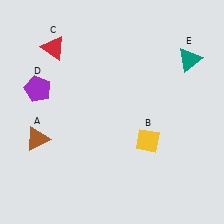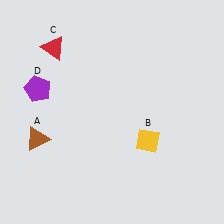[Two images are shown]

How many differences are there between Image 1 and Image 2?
There is 1 difference between the two images.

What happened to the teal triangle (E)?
The teal triangle (E) was removed in Image 2. It was in the top-right area of Image 1.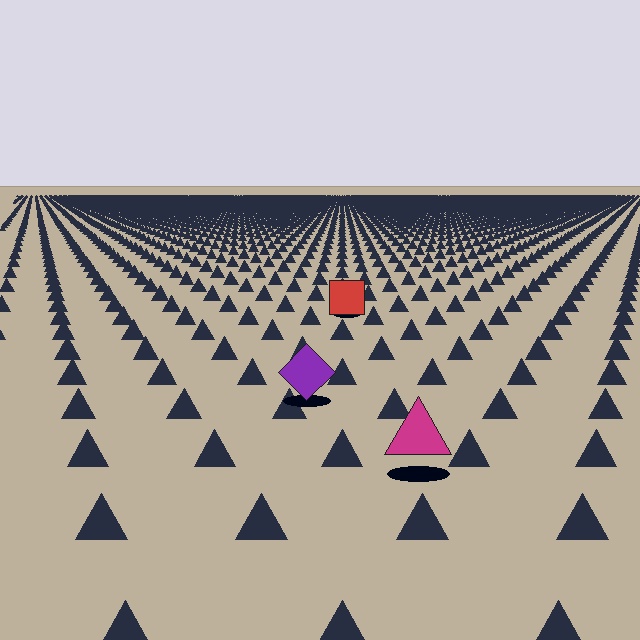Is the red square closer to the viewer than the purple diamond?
No. The purple diamond is closer — you can tell from the texture gradient: the ground texture is coarser near it.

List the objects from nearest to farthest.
From nearest to farthest: the magenta triangle, the purple diamond, the red square.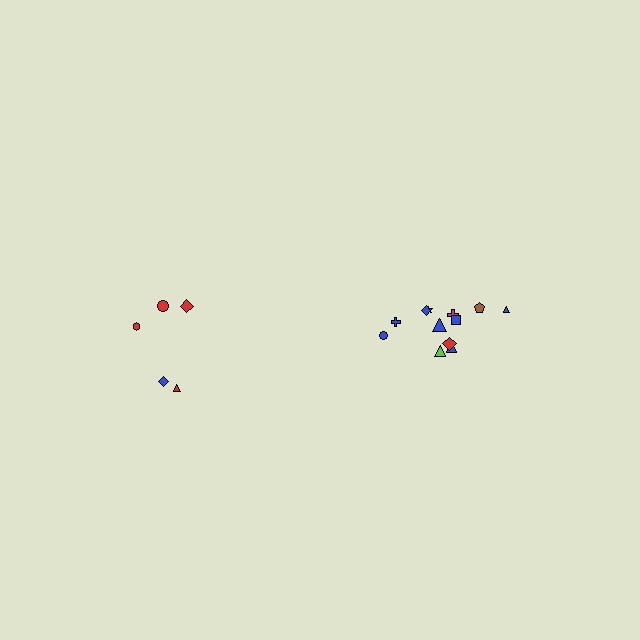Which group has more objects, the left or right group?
The right group.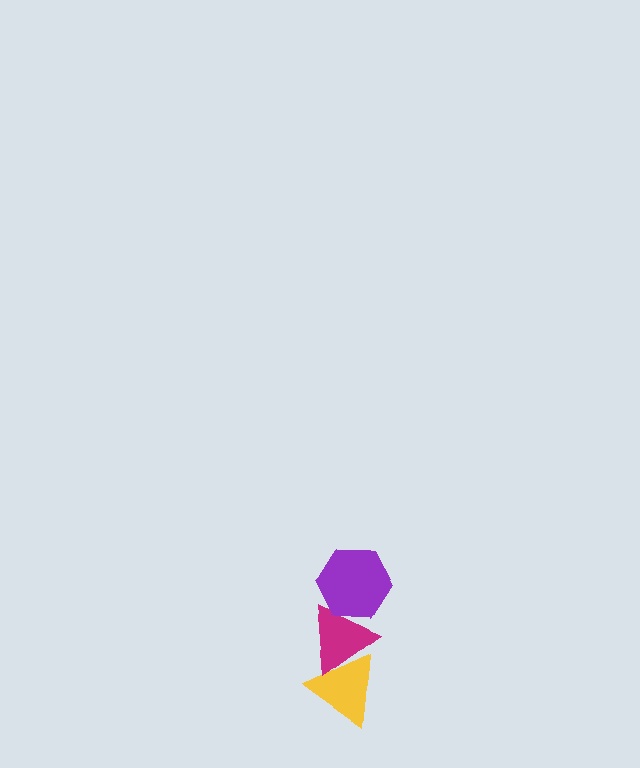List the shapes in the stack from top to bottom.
From top to bottom: the purple hexagon, the magenta triangle, the yellow triangle.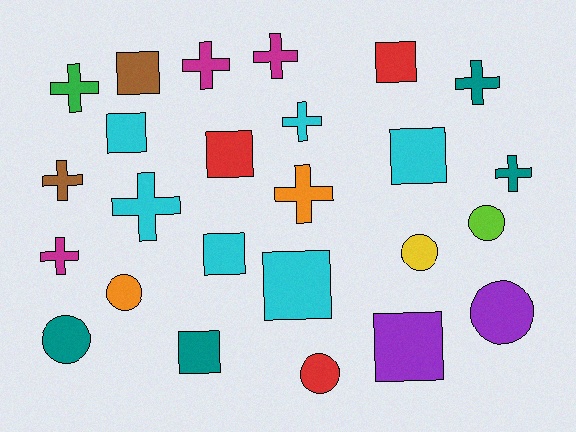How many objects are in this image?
There are 25 objects.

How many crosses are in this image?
There are 10 crosses.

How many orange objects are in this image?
There are 2 orange objects.